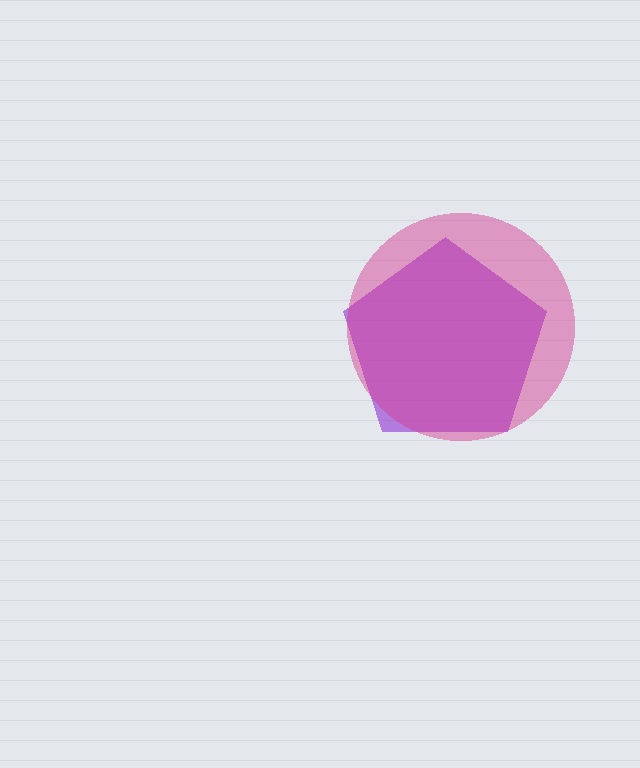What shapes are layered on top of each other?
The layered shapes are: a purple pentagon, a magenta circle.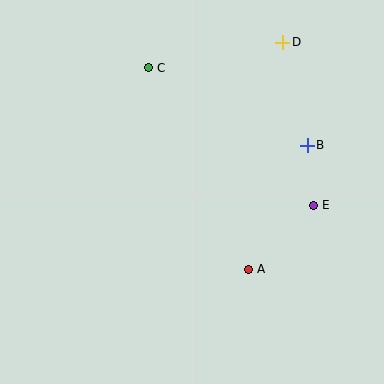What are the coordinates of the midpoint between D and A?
The midpoint between D and A is at (266, 156).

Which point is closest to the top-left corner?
Point C is closest to the top-left corner.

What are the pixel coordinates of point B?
Point B is at (307, 145).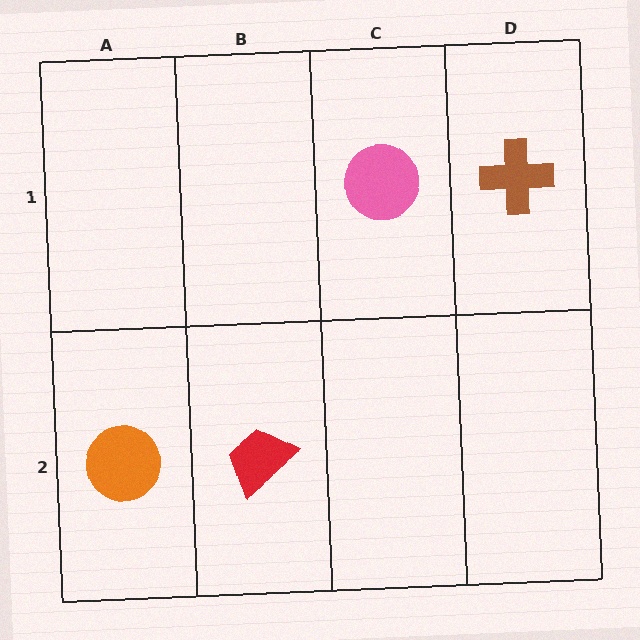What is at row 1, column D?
A brown cross.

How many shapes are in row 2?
2 shapes.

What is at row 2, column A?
An orange circle.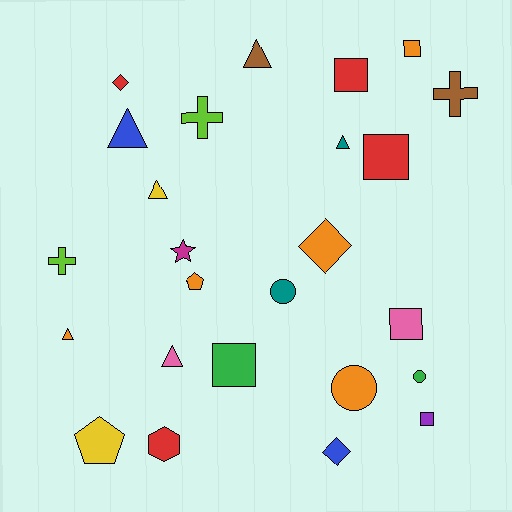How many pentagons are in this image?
There are 2 pentagons.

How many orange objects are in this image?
There are 5 orange objects.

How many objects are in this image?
There are 25 objects.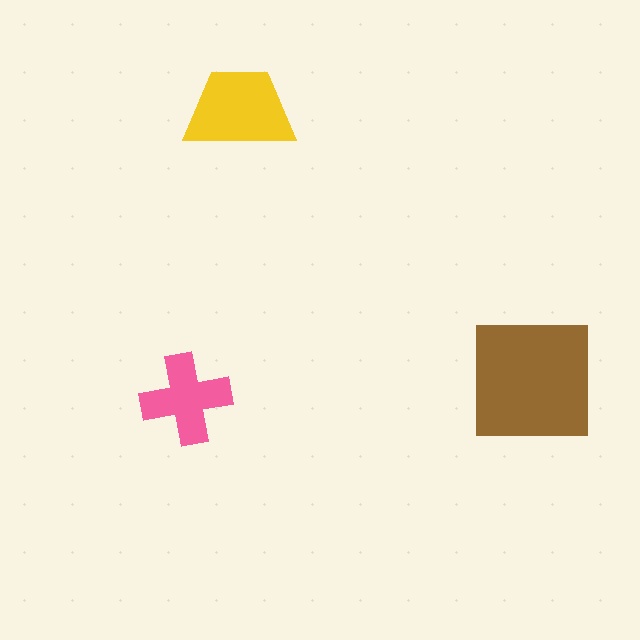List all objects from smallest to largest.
The pink cross, the yellow trapezoid, the brown square.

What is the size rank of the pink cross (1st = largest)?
3rd.